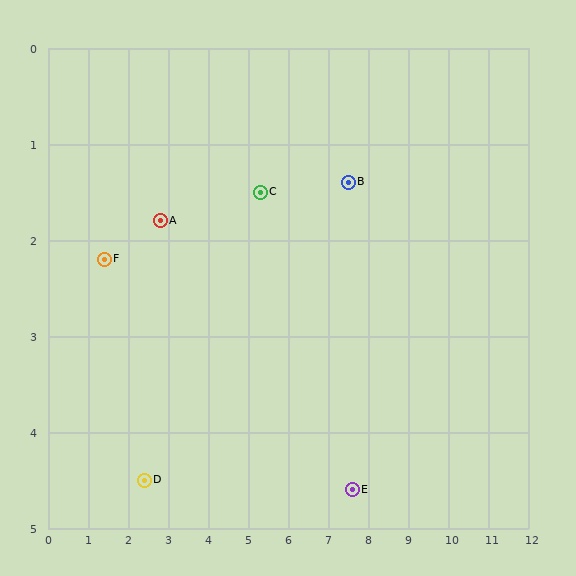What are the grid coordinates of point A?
Point A is at approximately (2.8, 1.8).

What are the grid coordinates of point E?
Point E is at approximately (7.6, 4.6).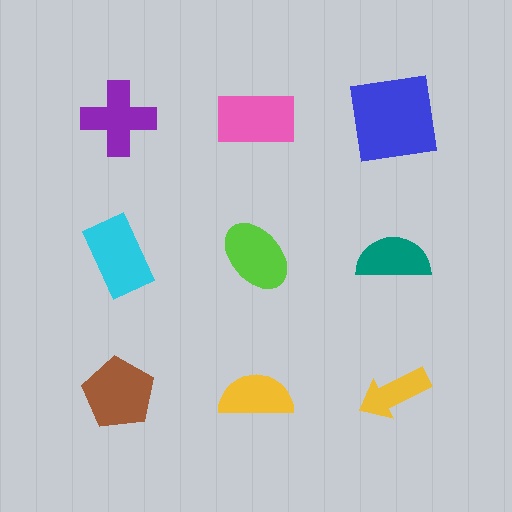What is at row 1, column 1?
A purple cross.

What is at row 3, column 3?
A yellow arrow.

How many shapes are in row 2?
3 shapes.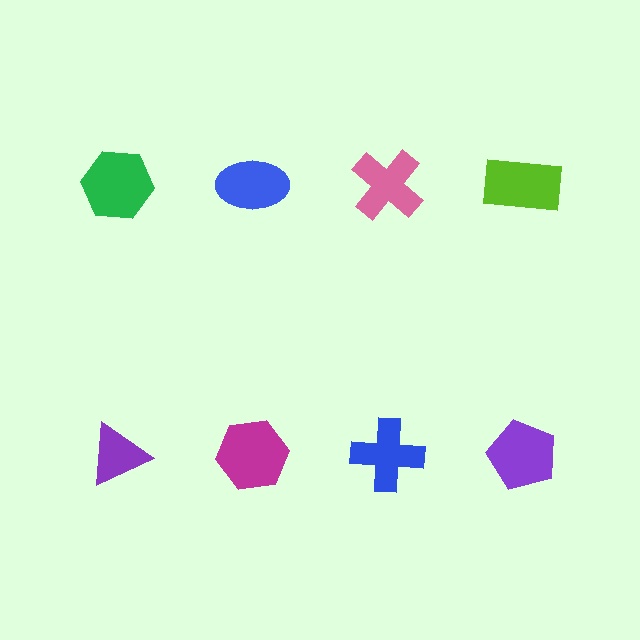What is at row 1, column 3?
A pink cross.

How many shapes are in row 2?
4 shapes.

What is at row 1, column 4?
A lime rectangle.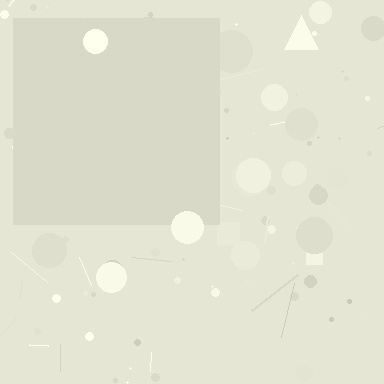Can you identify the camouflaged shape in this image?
The camouflaged shape is a square.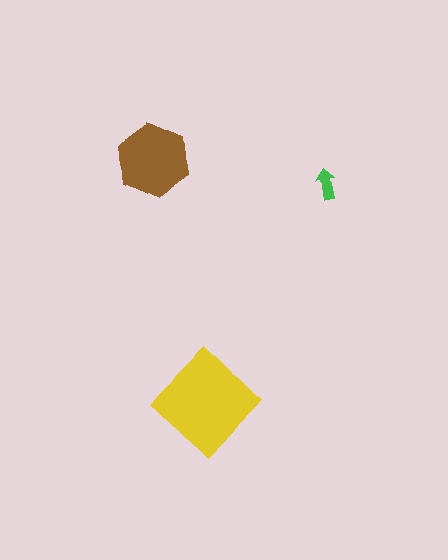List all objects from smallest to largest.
The green arrow, the brown hexagon, the yellow diamond.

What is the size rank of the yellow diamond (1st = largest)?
1st.